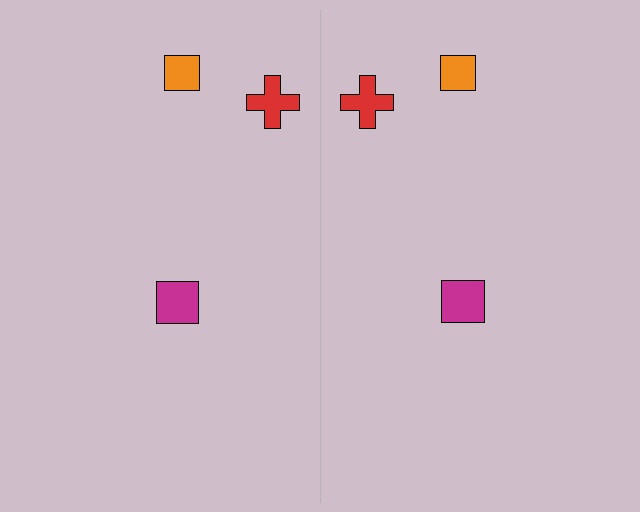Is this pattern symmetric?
Yes, this pattern has bilateral (reflection) symmetry.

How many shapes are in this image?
There are 6 shapes in this image.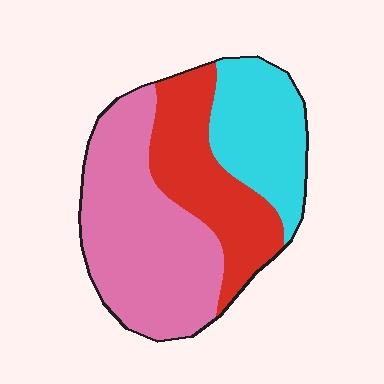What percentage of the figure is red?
Red covers 29% of the figure.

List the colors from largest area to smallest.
From largest to smallest: pink, red, cyan.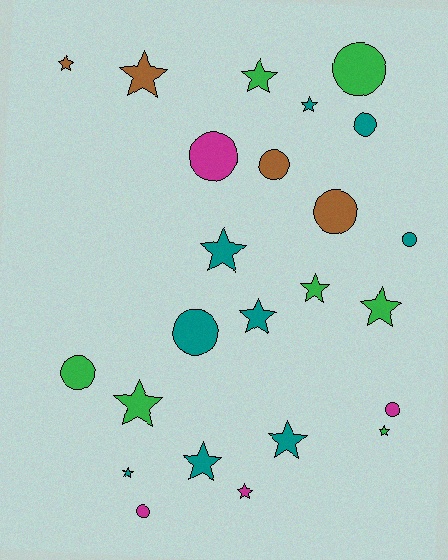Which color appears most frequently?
Teal, with 9 objects.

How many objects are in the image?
There are 24 objects.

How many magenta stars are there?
There is 1 magenta star.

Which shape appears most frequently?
Star, with 14 objects.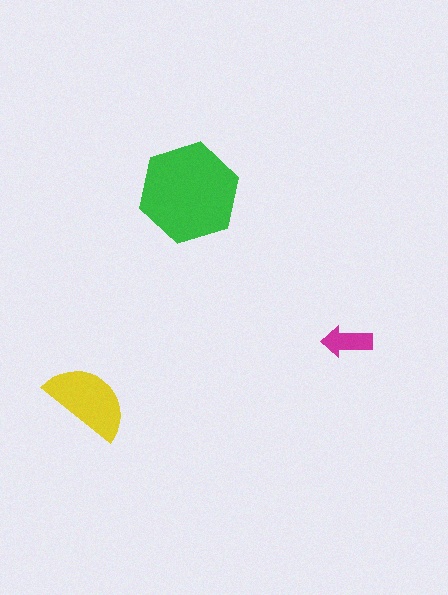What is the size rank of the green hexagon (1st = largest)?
1st.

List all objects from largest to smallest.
The green hexagon, the yellow semicircle, the magenta arrow.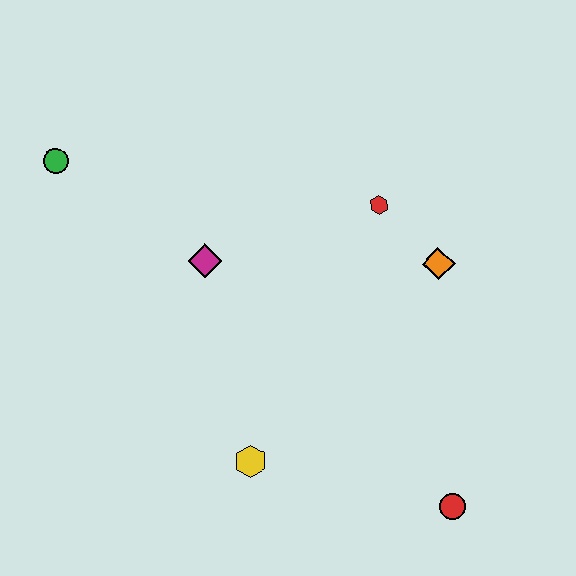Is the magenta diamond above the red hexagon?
No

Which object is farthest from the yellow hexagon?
The green circle is farthest from the yellow hexagon.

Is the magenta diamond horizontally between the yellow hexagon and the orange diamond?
No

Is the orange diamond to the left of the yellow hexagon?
No